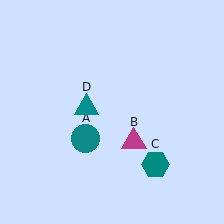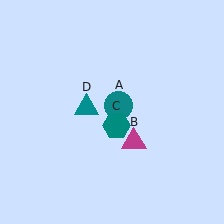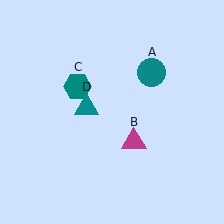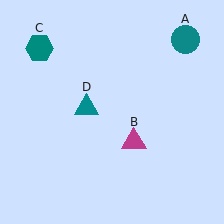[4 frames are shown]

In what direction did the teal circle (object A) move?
The teal circle (object A) moved up and to the right.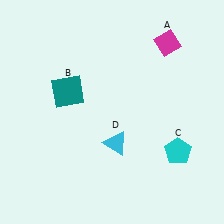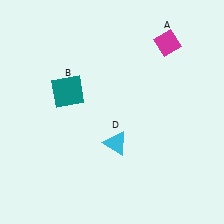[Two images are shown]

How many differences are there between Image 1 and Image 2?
There is 1 difference between the two images.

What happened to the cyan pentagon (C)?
The cyan pentagon (C) was removed in Image 2. It was in the bottom-right area of Image 1.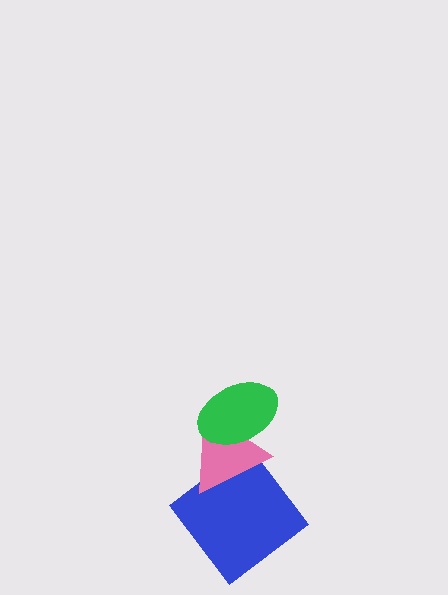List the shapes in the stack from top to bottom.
From top to bottom: the green ellipse, the pink triangle, the blue diamond.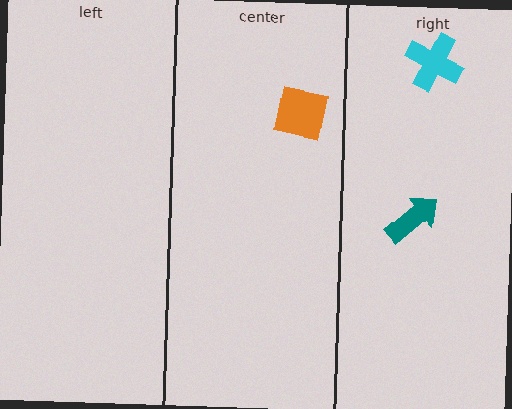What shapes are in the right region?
The teal arrow, the cyan cross.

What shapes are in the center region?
The orange square.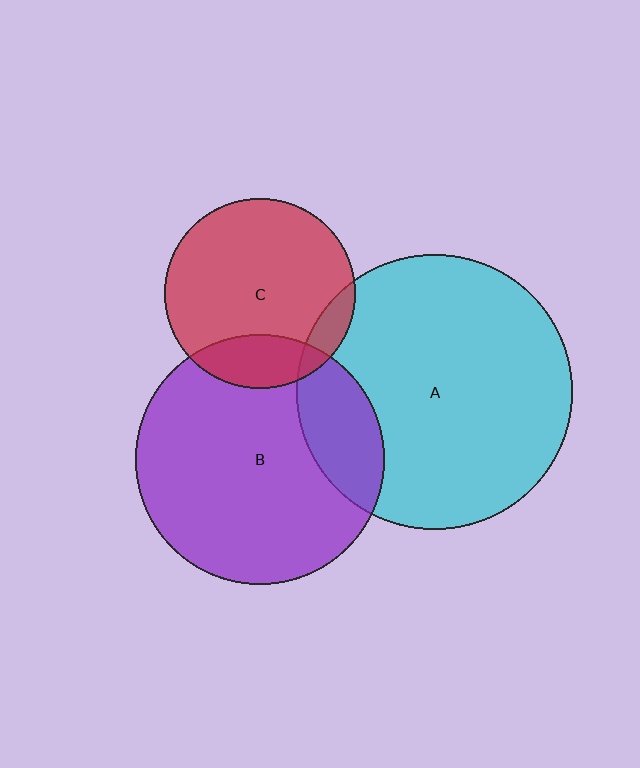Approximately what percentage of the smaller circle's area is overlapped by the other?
Approximately 20%.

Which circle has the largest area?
Circle A (cyan).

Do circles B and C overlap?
Yes.